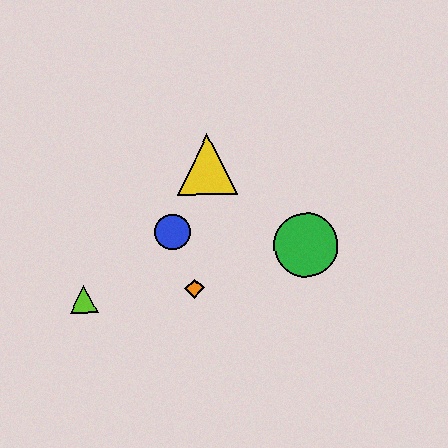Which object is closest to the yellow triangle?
The blue circle is closest to the yellow triangle.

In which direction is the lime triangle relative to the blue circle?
The lime triangle is to the left of the blue circle.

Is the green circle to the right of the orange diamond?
Yes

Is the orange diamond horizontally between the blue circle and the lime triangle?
No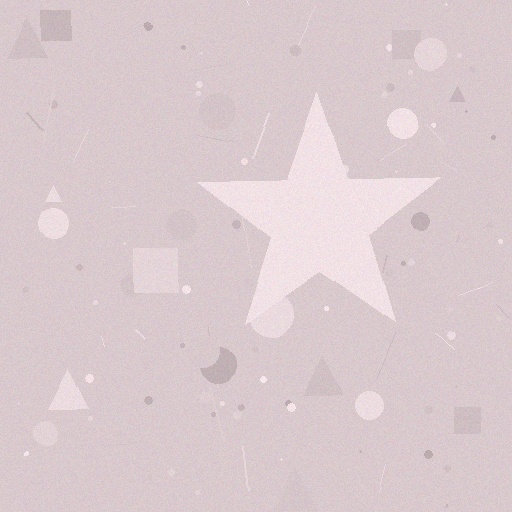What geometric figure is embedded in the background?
A star is embedded in the background.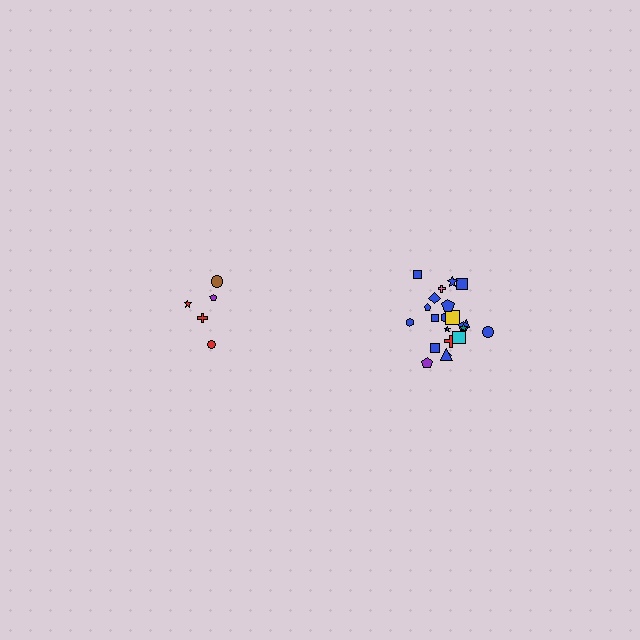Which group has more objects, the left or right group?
The right group.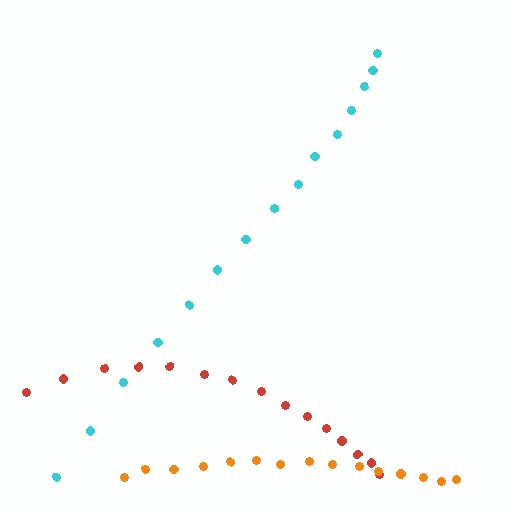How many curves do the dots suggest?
There are 3 distinct paths.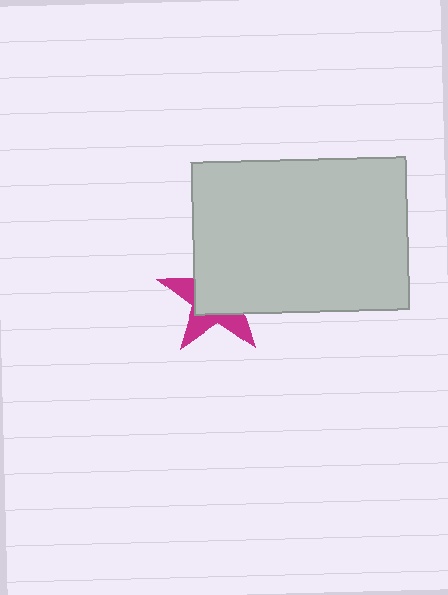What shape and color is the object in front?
The object in front is a light gray rectangle.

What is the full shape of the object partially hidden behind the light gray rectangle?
The partially hidden object is a magenta star.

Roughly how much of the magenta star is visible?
A small part of it is visible (roughly 37%).